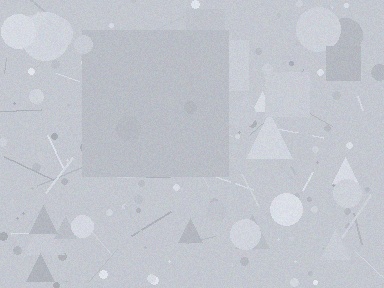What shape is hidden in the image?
A square is hidden in the image.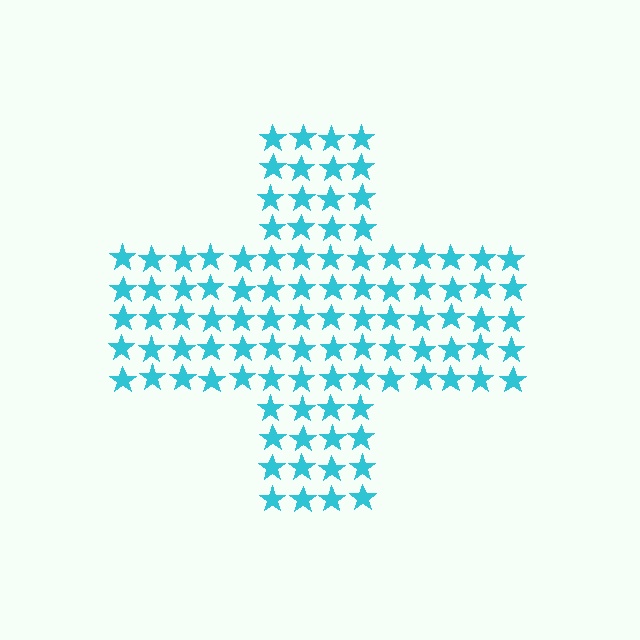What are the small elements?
The small elements are stars.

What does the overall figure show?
The overall figure shows a cross.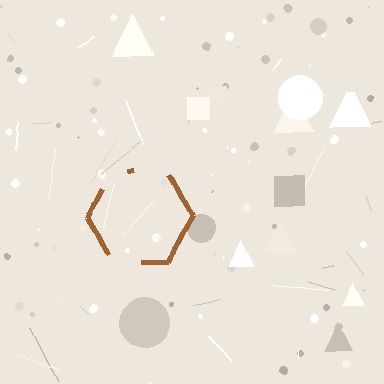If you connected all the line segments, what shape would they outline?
They would outline a hexagon.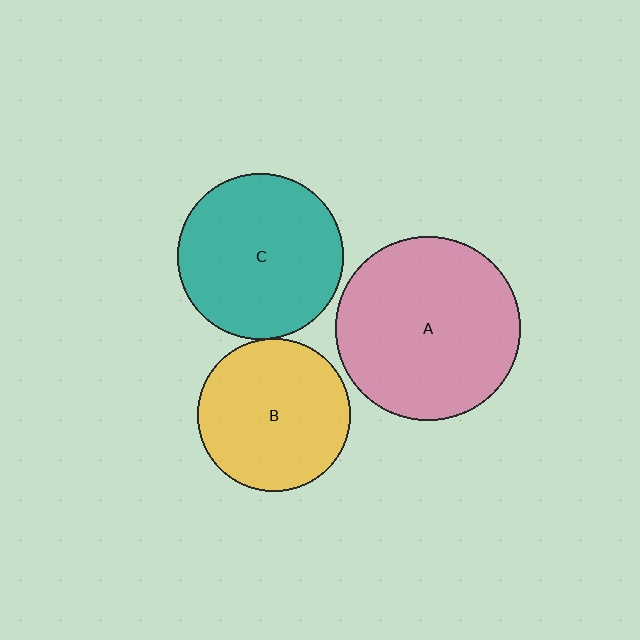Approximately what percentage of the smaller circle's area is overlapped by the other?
Approximately 5%.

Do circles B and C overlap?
Yes.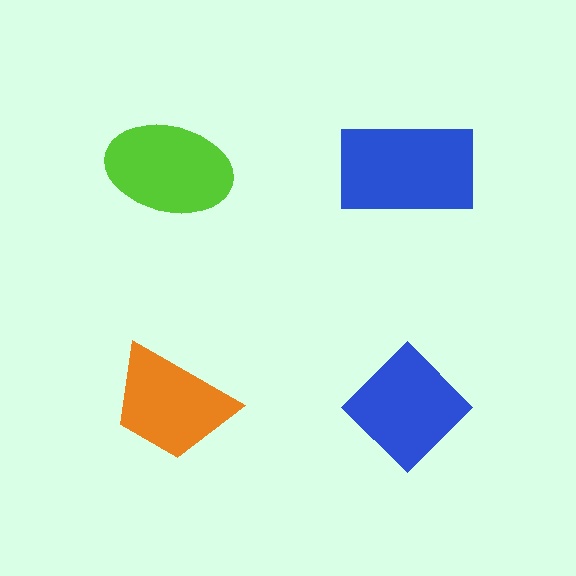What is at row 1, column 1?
A lime ellipse.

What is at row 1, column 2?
A blue rectangle.